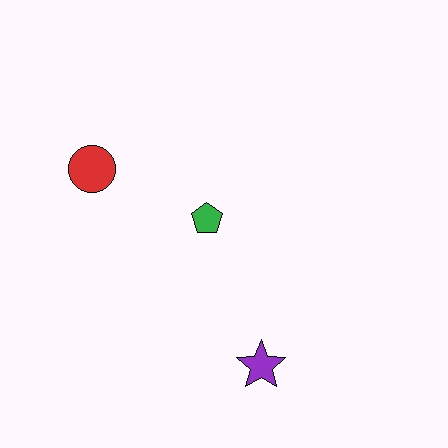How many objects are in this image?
There are 3 objects.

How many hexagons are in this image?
There are no hexagons.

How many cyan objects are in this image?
There are no cyan objects.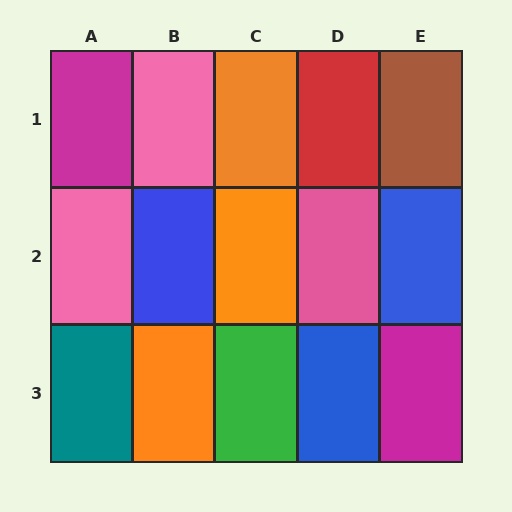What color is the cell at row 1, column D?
Red.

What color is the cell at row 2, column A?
Pink.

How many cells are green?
1 cell is green.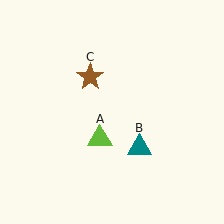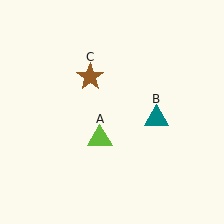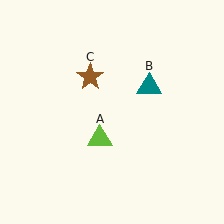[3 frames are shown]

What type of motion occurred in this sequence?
The teal triangle (object B) rotated counterclockwise around the center of the scene.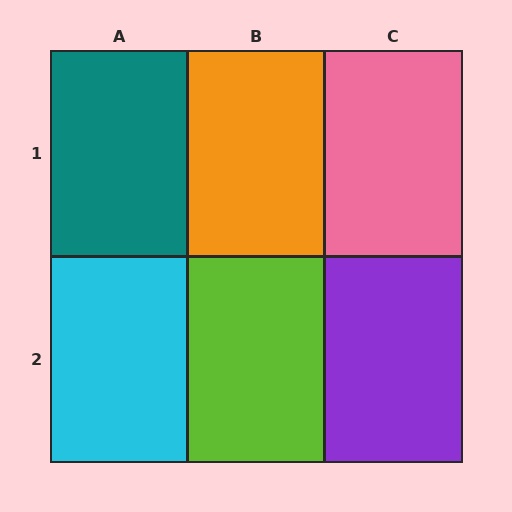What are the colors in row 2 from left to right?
Cyan, lime, purple.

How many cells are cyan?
1 cell is cyan.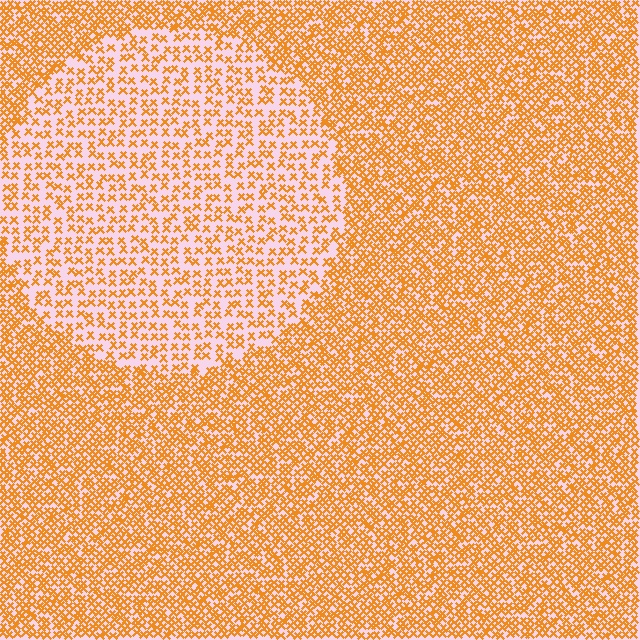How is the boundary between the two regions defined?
The boundary is defined by a change in element density (approximately 2.1x ratio). All elements are the same color, size, and shape.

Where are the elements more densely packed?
The elements are more densely packed outside the circle boundary.